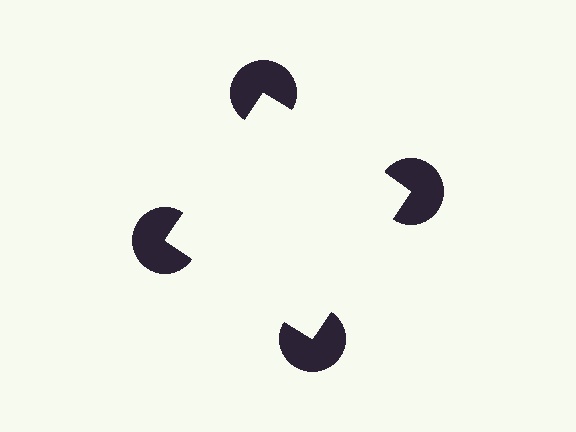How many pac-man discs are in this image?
There are 4 — one at each vertex of the illusory square.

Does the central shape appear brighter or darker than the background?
It typically appears slightly brighter than the background, even though no actual brightness change is drawn.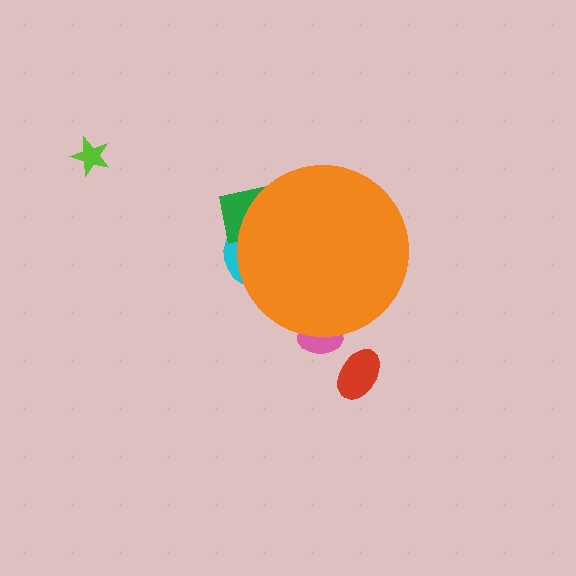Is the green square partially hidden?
Yes, the green square is partially hidden behind the orange circle.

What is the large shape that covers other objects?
An orange circle.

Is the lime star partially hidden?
No, the lime star is fully visible.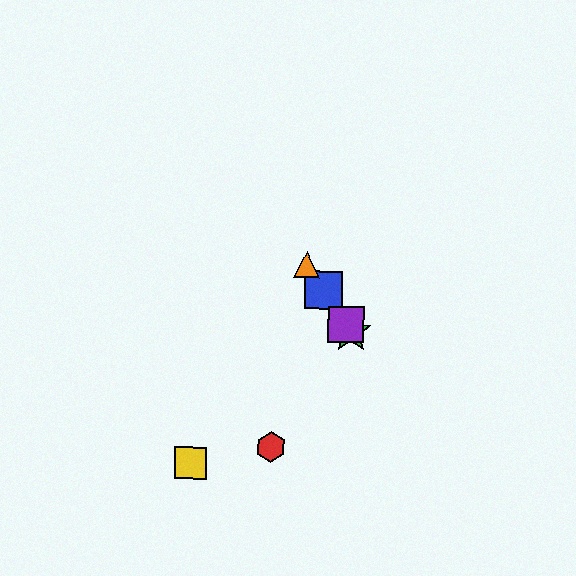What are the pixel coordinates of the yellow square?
The yellow square is at (191, 463).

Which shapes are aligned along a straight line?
The blue square, the green star, the purple square, the orange triangle are aligned along a straight line.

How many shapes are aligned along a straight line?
4 shapes (the blue square, the green star, the purple square, the orange triangle) are aligned along a straight line.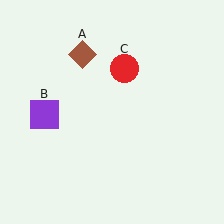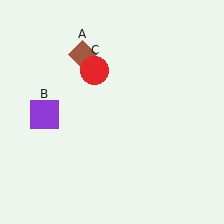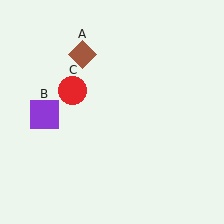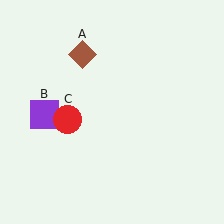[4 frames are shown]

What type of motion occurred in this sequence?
The red circle (object C) rotated counterclockwise around the center of the scene.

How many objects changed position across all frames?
1 object changed position: red circle (object C).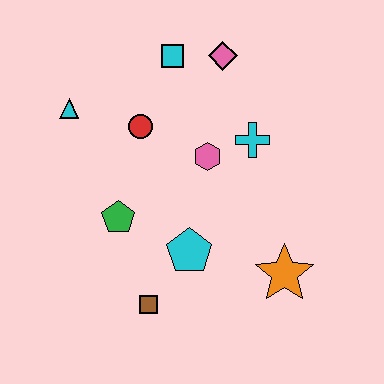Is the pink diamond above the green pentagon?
Yes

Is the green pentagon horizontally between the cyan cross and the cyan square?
No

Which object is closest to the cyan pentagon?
The brown square is closest to the cyan pentagon.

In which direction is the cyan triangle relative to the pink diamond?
The cyan triangle is to the left of the pink diamond.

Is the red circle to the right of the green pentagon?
Yes